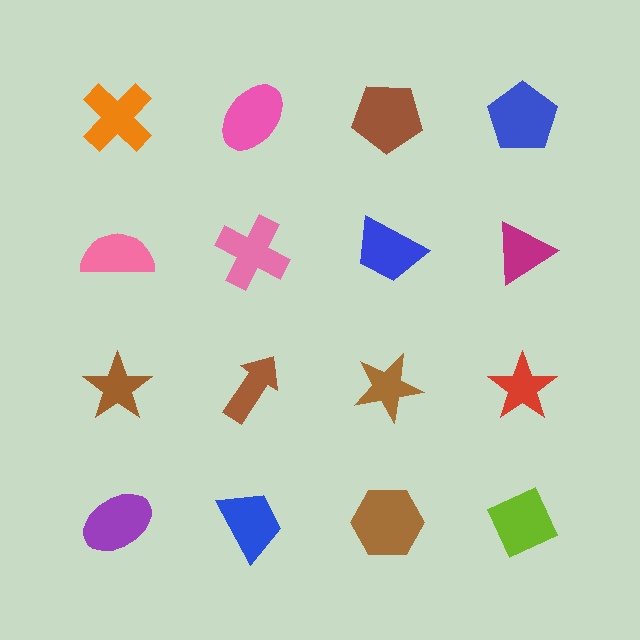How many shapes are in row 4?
4 shapes.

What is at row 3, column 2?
A brown arrow.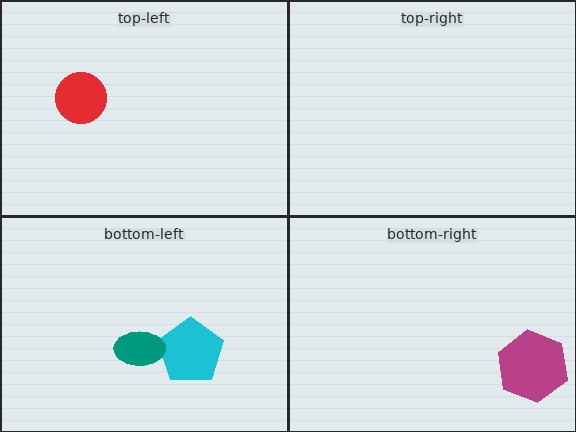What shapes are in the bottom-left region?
The cyan pentagon, the teal ellipse.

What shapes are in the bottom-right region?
The magenta hexagon.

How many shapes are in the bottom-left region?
2.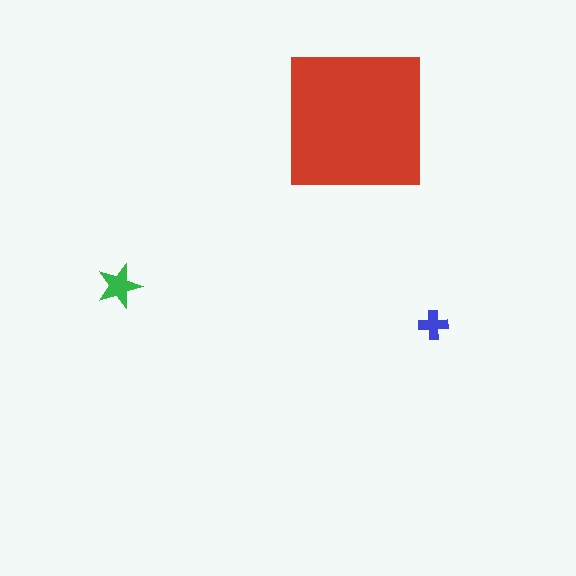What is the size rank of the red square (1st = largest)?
1st.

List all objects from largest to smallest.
The red square, the green star, the blue cross.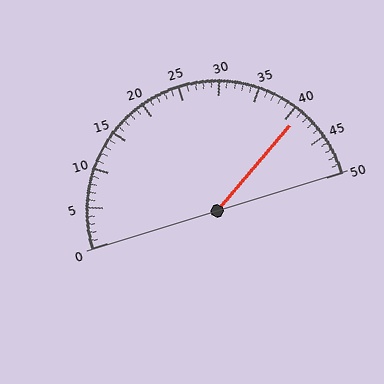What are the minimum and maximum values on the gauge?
The gauge ranges from 0 to 50.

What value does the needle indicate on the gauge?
The needle indicates approximately 41.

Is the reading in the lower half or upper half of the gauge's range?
The reading is in the upper half of the range (0 to 50).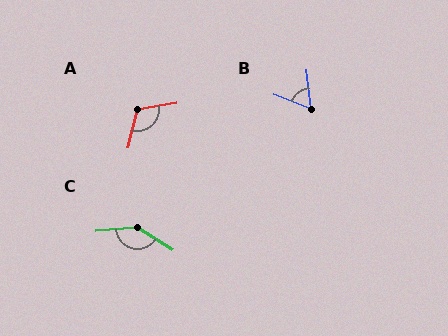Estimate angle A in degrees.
Approximately 113 degrees.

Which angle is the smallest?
B, at approximately 63 degrees.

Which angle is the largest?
C, at approximately 143 degrees.